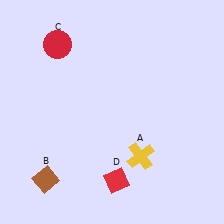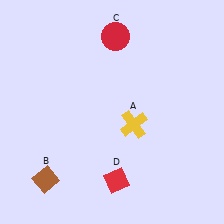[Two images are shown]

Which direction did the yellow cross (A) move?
The yellow cross (A) moved up.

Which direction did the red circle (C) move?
The red circle (C) moved right.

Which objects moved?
The objects that moved are: the yellow cross (A), the red circle (C).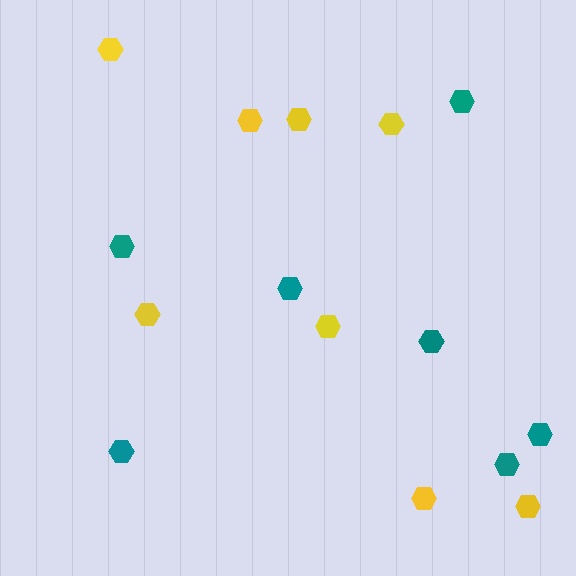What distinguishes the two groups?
There are 2 groups: one group of teal hexagons (7) and one group of yellow hexagons (8).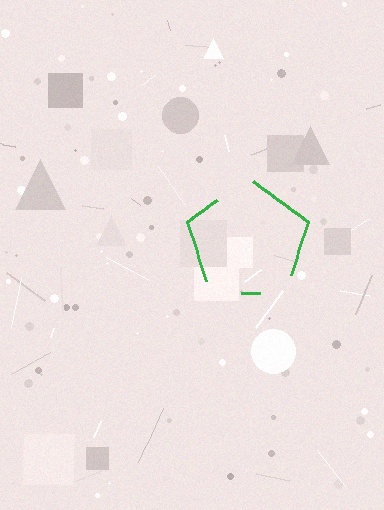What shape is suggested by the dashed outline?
The dashed outline suggests a pentagon.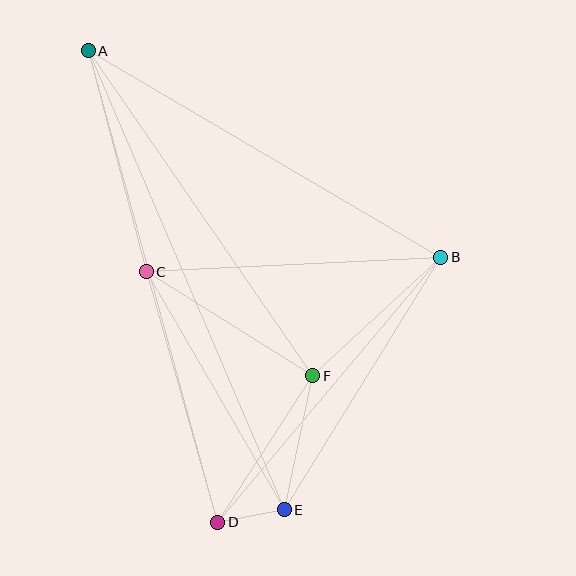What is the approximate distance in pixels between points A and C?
The distance between A and C is approximately 229 pixels.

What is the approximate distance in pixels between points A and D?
The distance between A and D is approximately 489 pixels.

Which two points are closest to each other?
Points D and E are closest to each other.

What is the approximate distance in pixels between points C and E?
The distance between C and E is approximately 275 pixels.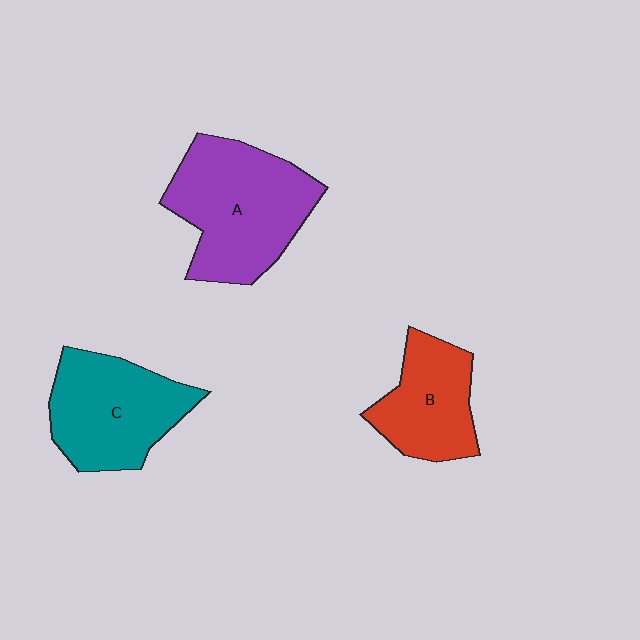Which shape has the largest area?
Shape A (purple).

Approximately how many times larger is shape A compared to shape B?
Approximately 1.6 times.